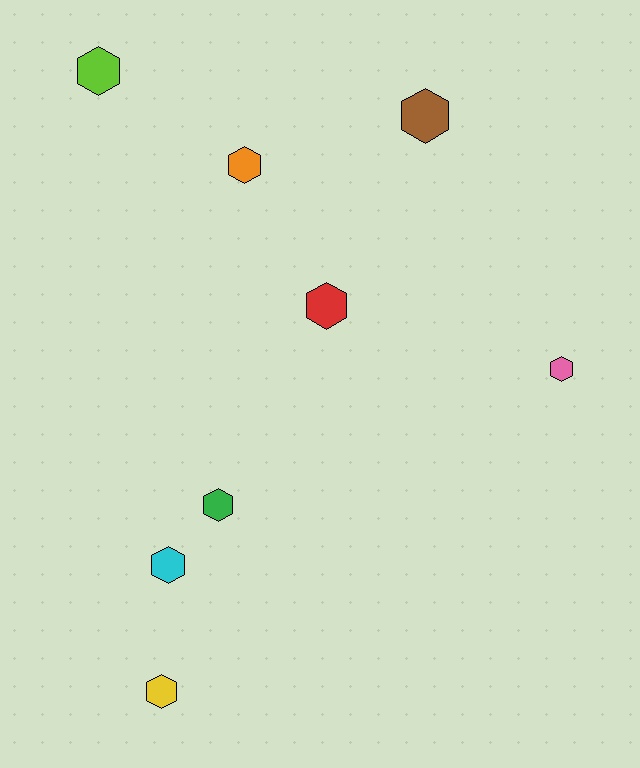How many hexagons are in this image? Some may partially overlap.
There are 8 hexagons.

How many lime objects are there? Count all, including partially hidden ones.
There is 1 lime object.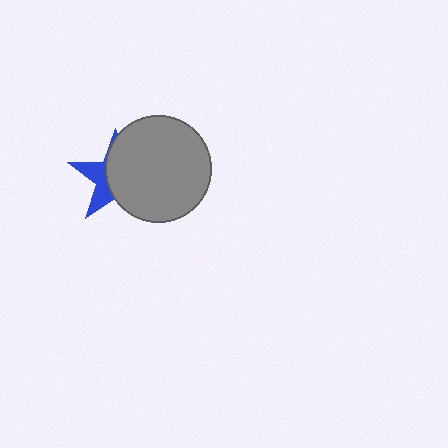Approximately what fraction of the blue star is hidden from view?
Roughly 64% of the blue star is hidden behind the gray circle.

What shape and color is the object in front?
The object in front is a gray circle.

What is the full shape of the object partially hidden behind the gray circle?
The partially hidden object is a blue star.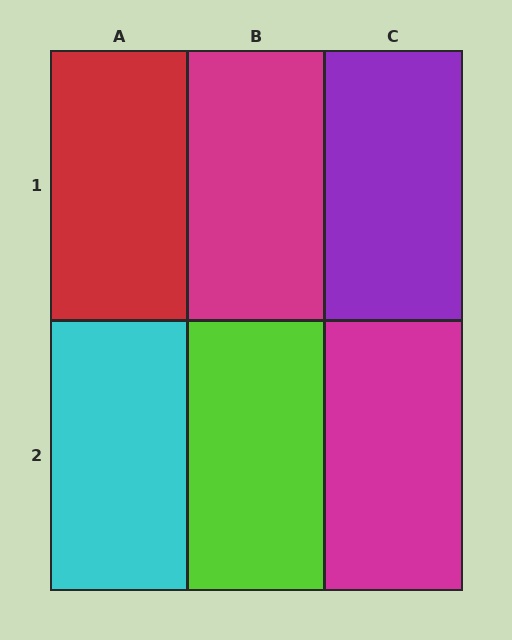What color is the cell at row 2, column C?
Magenta.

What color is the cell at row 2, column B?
Lime.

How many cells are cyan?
1 cell is cyan.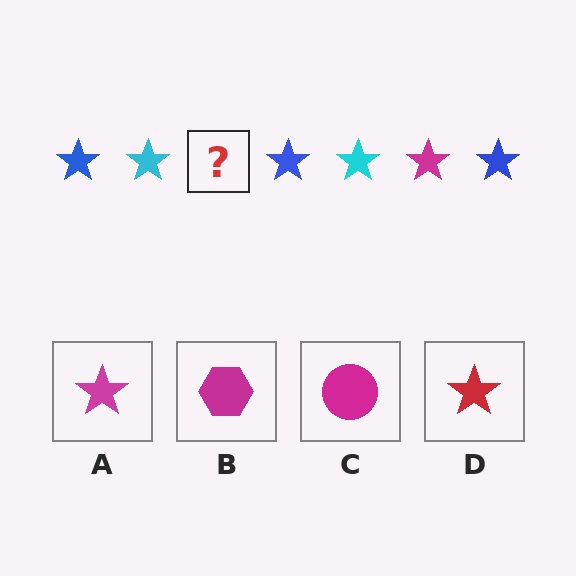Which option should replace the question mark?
Option A.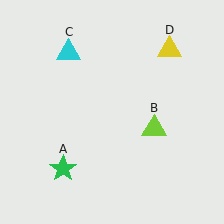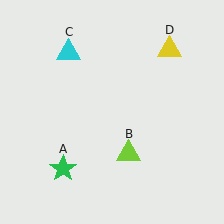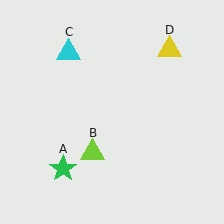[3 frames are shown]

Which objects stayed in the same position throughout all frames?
Green star (object A) and cyan triangle (object C) and yellow triangle (object D) remained stationary.